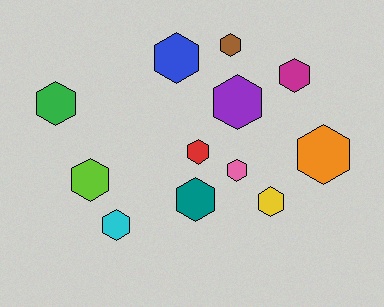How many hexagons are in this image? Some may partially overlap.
There are 12 hexagons.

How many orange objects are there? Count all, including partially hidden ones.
There is 1 orange object.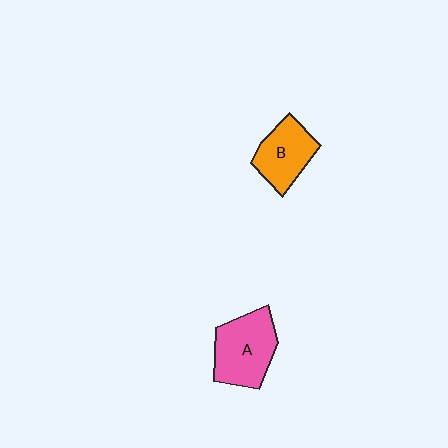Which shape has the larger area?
Shape A (pink).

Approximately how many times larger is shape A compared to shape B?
Approximately 1.3 times.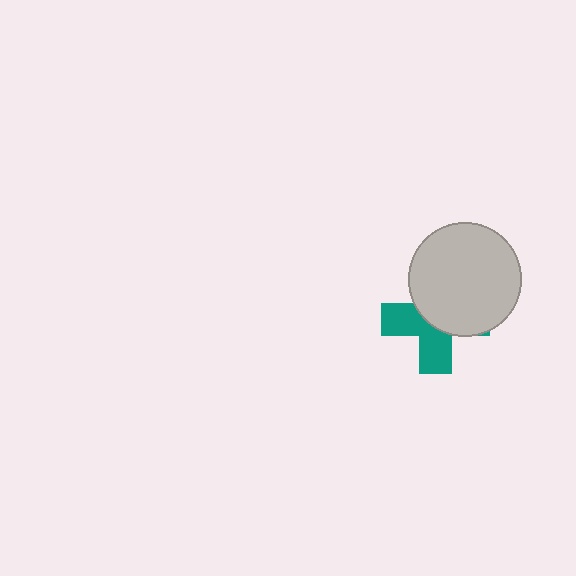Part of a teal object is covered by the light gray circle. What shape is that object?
It is a cross.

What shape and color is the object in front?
The object in front is a light gray circle.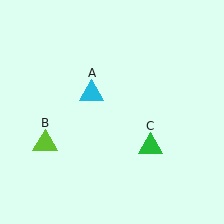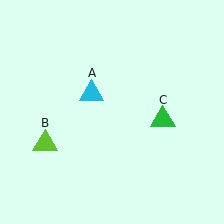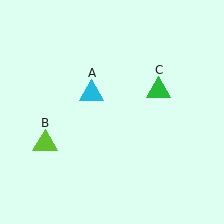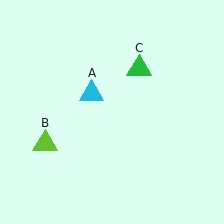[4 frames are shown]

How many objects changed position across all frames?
1 object changed position: green triangle (object C).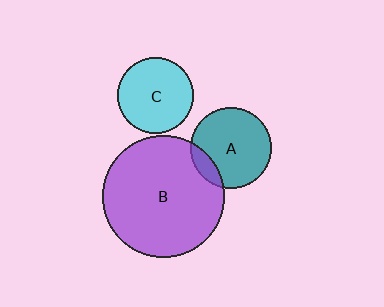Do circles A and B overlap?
Yes.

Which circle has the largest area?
Circle B (purple).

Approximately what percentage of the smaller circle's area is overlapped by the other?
Approximately 15%.